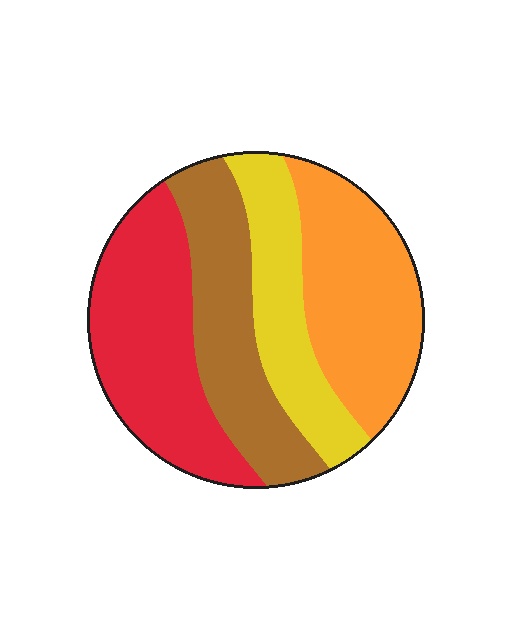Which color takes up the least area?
Yellow, at roughly 20%.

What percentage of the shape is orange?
Orange covers 27% of the shape.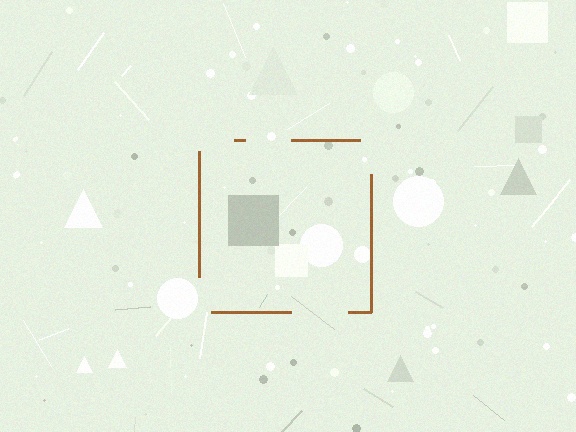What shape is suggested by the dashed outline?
The dashed outline suggests a square.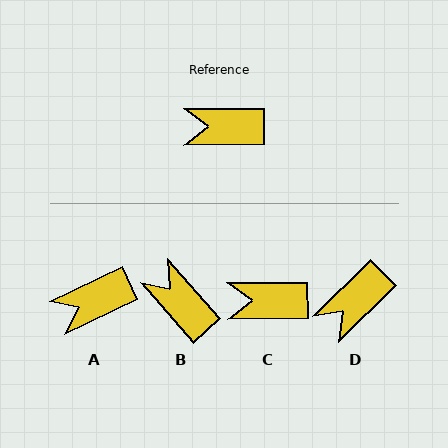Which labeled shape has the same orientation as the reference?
C.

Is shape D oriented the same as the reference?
No, it is off by about 44 degrees.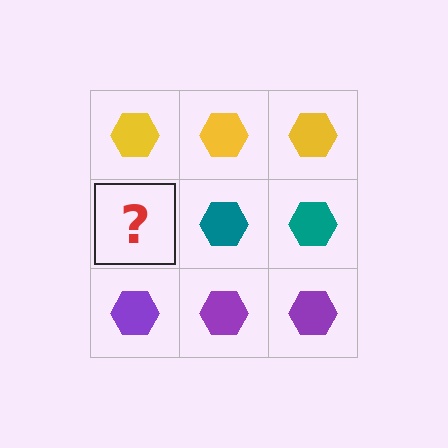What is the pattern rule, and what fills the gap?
The rule is that each row has a consistent color. The gap should be filled with a teal hexagon.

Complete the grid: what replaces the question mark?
The question mark should be replaced with a teal hexagon.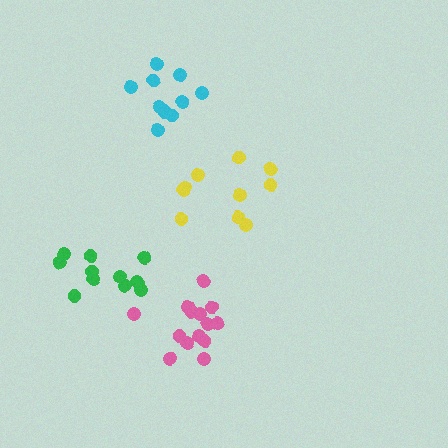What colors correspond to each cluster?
The clusters are colored: yellow, green, cyan, pink.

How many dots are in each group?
Group 1: 10 dots, Group 2: 11 dots, Group 3: 10 dots, Group 4: 14 dots (45 total).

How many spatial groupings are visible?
There are 4 spatial groupings.